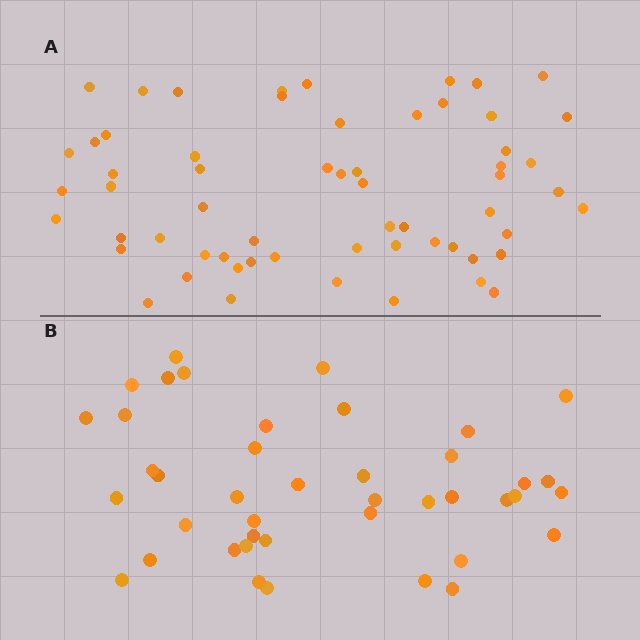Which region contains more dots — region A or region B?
Region A (the top region) has more dots.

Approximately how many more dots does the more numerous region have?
Region A has approximately 20 more dots than region B.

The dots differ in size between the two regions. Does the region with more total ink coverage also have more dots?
No. Region B has more total ink coverage because its dots are larger, but region A actually contains more individual dots. Total area can be misleading — the number of items is what matters here.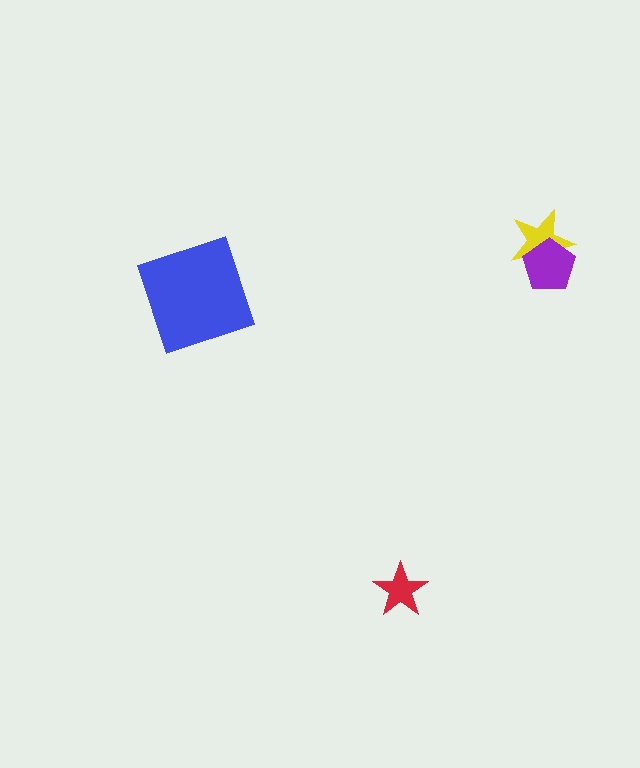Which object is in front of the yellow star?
The purple pentagon is in front of the yellow star.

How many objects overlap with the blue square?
0 objects overlap with the blue square.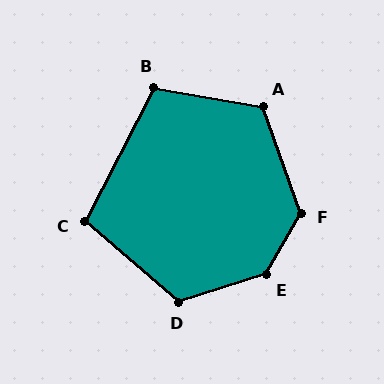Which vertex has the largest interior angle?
E, at approximately 137 degrees.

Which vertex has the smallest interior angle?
C, at approximately 104 degrees.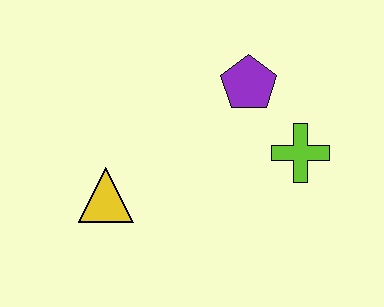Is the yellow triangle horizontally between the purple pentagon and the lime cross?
No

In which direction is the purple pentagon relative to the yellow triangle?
The purple pentagon is to the right of the yellow triangle.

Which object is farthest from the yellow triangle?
The lime cross is farthest from the yellow triangle.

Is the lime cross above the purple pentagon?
No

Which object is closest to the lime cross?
The purple pentagon is closest to the lime cross.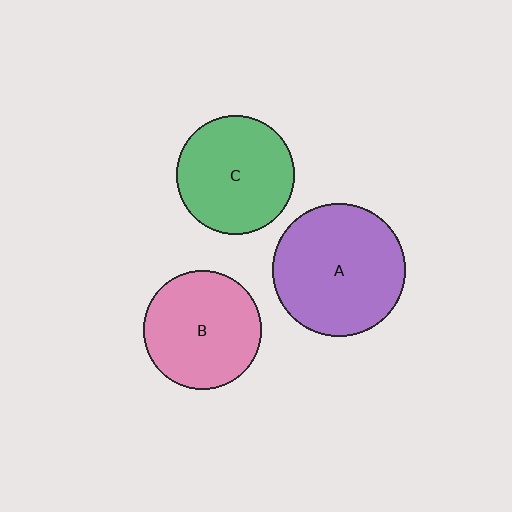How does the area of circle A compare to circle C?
Approximately 1.3 times.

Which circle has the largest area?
Circle A (purple).